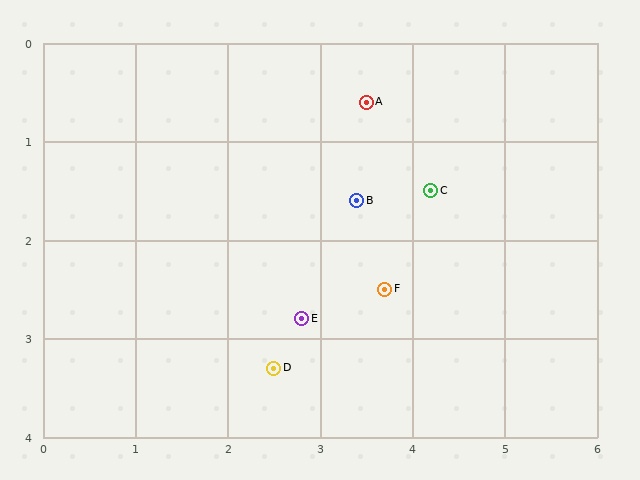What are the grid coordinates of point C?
Point C is at approximately (4.2, 1.5).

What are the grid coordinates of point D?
Point D is at approximately (2.5, 3.3).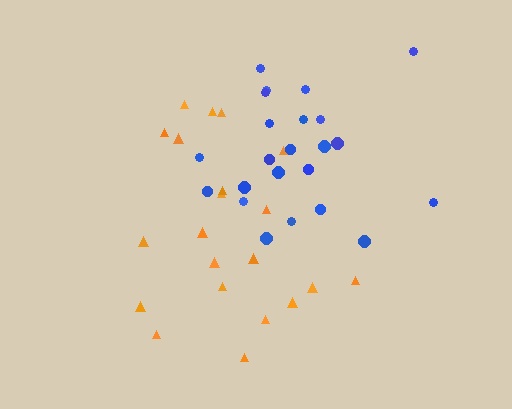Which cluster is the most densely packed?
Blue.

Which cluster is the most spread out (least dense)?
Orange.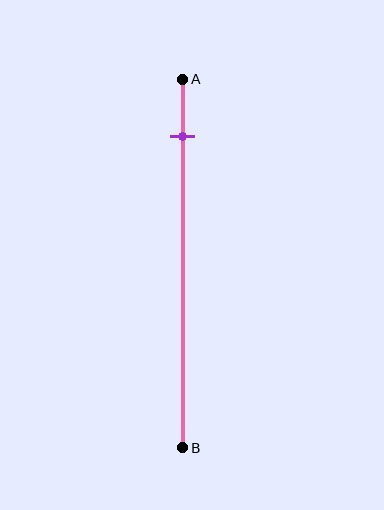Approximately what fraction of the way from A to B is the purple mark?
The purple mark is approximately 15% of the way from A to B.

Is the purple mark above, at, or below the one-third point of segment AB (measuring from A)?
The purple mark is above the one-third point of segment AB.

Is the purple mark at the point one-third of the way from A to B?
No, the mark is at about 15% from A, not at the 33% one-third point.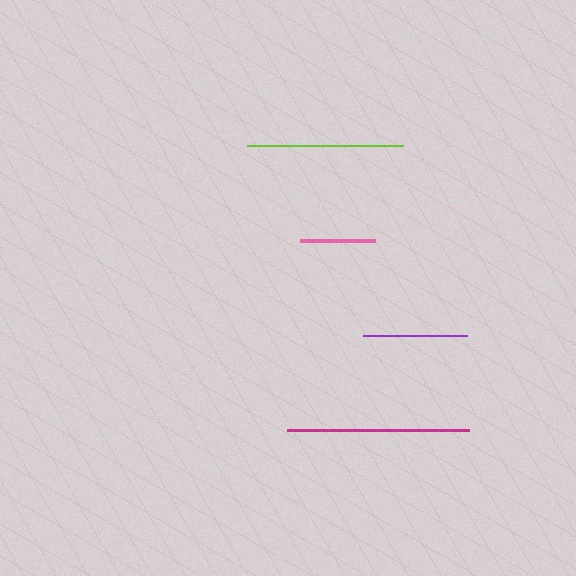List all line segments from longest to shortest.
From longest to shortest: magenta, lime, purple, pink.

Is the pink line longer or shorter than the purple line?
The purple line is longer than the pink line.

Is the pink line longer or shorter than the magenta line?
The magenta line is longer than the pink line.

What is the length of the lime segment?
The lime segment is approximately 155 pixels long.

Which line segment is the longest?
The magenta line is the longest at approximately 182 pixels.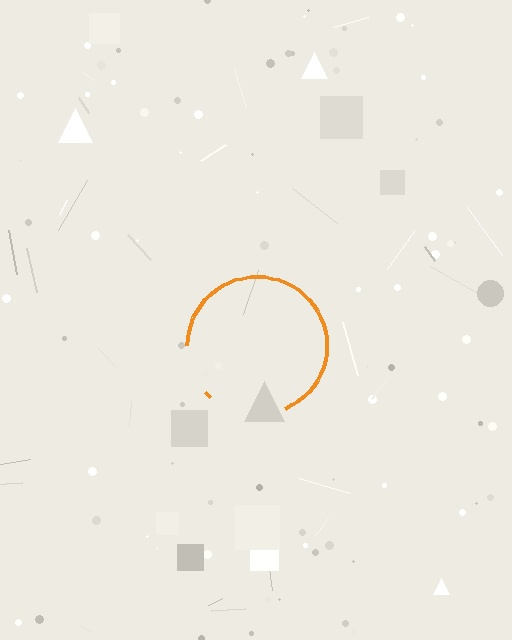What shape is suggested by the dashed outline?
The dashed outline suggests a circle.